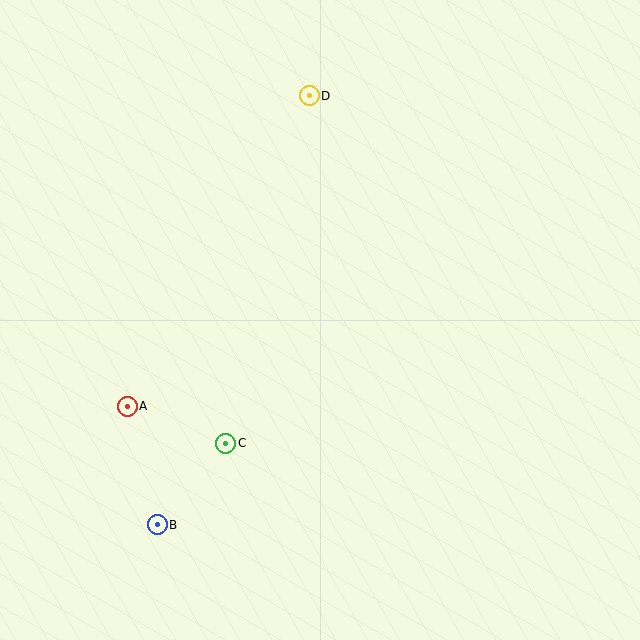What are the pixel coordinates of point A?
Point A is at (127, 406).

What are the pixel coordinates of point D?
Point D is at (309, 96).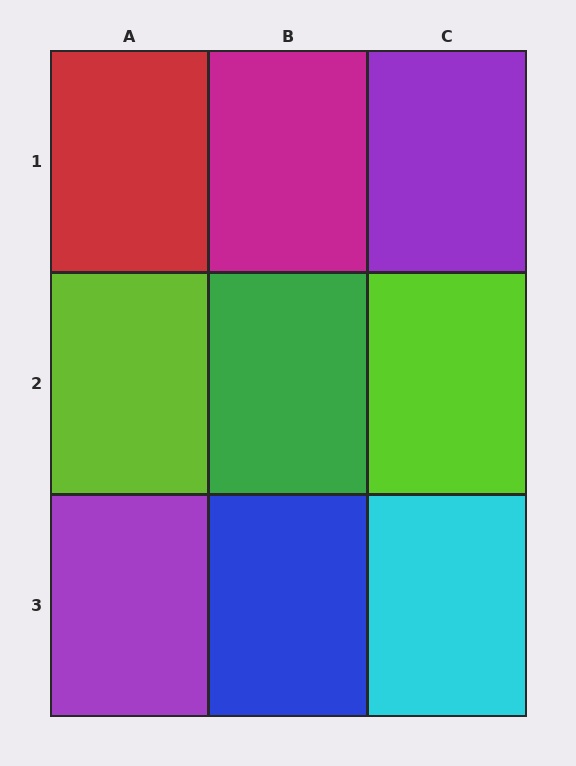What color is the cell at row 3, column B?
Blue.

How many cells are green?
1 cell is green.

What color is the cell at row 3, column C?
Cyan.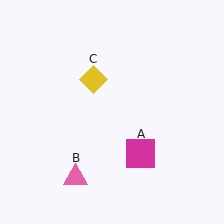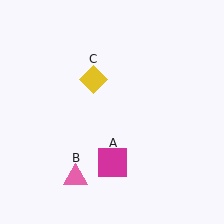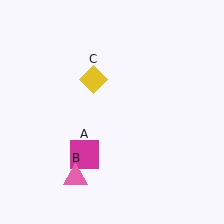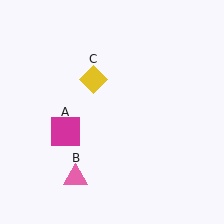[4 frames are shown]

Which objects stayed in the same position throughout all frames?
Pink triangle (object B) and yellow diamond (object C) remained stationary.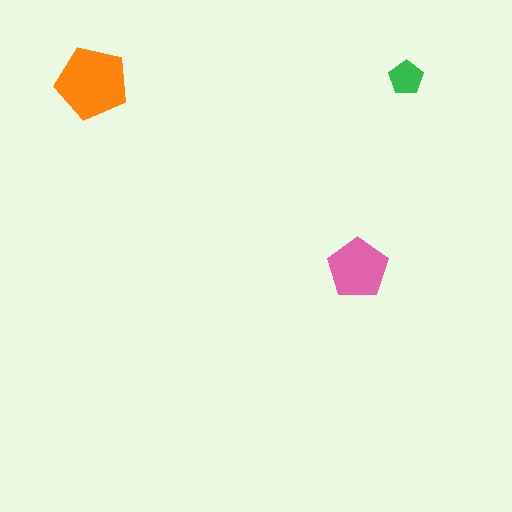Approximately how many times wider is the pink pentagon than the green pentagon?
About 2 times wider.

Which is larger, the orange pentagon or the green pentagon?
The orange one.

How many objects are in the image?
There are 3 objects in the image.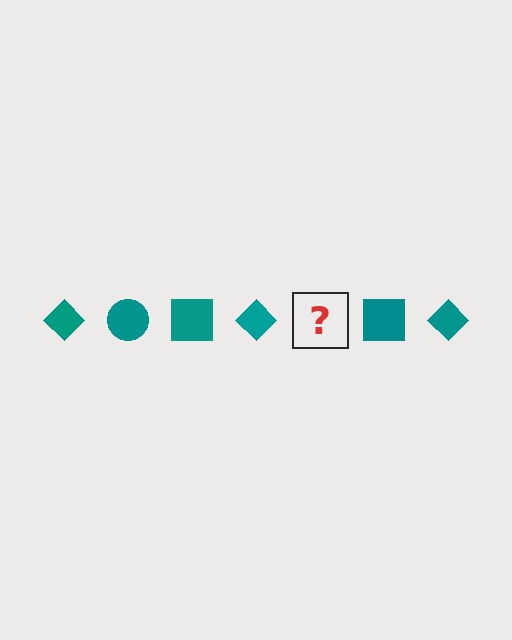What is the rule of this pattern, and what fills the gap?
The rule is that the pattern cycles through diamond, circle, square shapes in teal. The gap should be filled with a teal circle.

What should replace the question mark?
The question mark should be replaced with a teal circle.